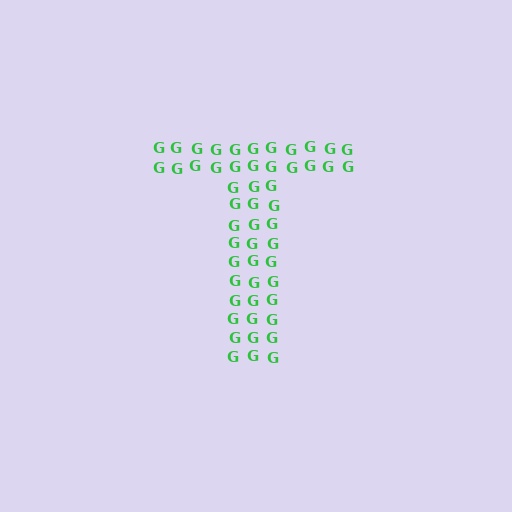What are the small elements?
The small elements are letter G's.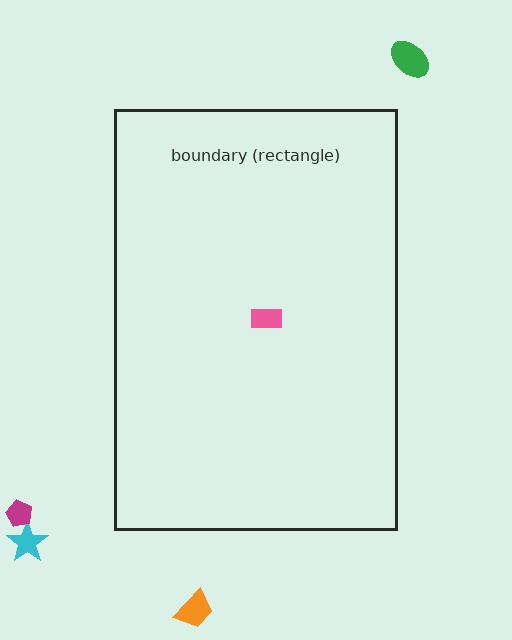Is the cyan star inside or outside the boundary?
Outside.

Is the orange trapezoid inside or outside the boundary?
Outside.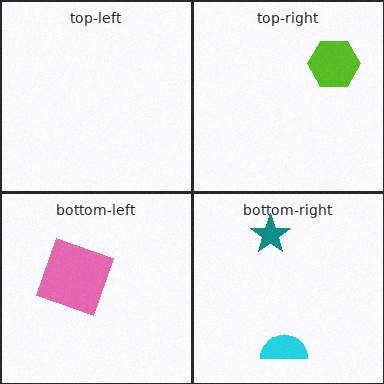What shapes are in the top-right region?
The lime hexagon.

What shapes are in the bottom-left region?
The pink square.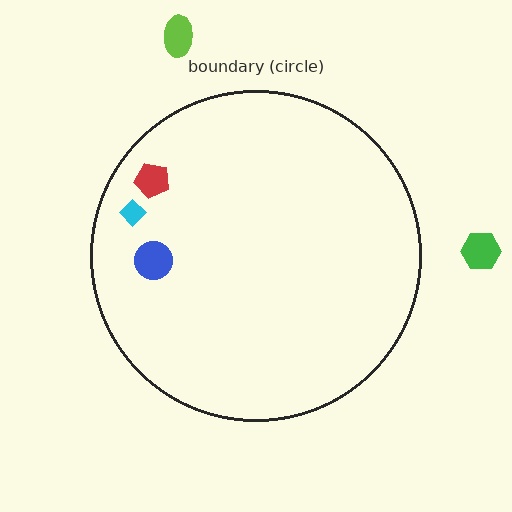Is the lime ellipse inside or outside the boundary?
Outside.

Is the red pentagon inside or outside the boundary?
Inside.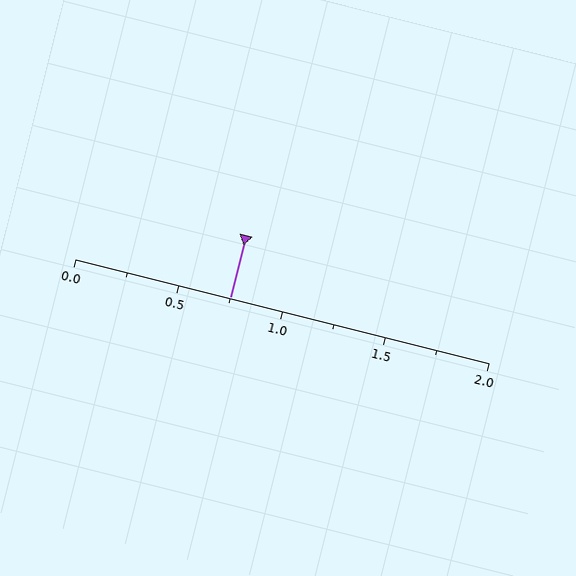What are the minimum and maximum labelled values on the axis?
The axis runs from 0.0 to 2.0.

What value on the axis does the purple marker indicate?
The marker indicates approximately 0.75.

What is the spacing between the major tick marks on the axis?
The major ticks are spaced 0.5 apart.